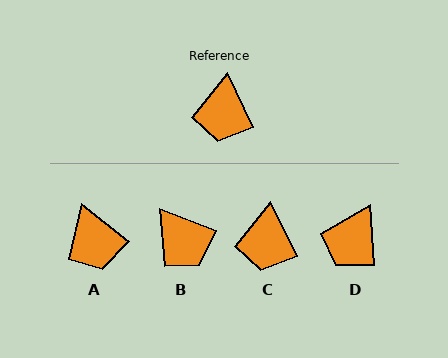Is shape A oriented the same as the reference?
No, it is off by about 26 degrees.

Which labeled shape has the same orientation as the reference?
C.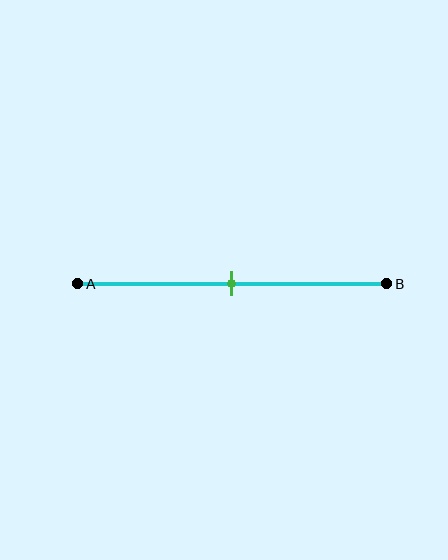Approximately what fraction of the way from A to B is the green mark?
The green mark is approximately 50% of the way from A to B.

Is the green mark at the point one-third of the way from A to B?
No, the mark is at about 50% from A, not at the 33% one-third point.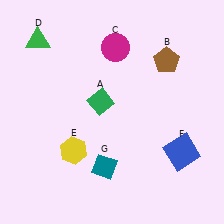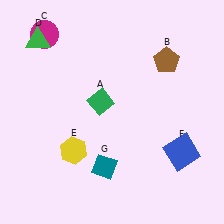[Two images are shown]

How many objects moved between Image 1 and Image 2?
1 object moved between the two images.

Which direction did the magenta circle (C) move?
The magenta circle (C) moved left.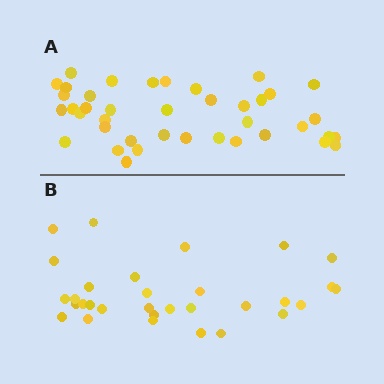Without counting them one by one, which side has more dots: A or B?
Region A (the top region) has more dots.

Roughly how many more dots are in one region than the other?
Region A has roughly 8 or so more dots than region B.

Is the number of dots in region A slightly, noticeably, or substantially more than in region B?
Region A has noticeably more, but not dramatically so. The ratio is roughly 1.3 to 1.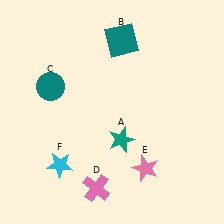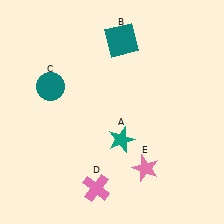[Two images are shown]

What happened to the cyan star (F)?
The cyan star (F) was removed in Image 2. It was in the bottom-left area of Image 1.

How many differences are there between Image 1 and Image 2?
There is 1 difference between the two images.